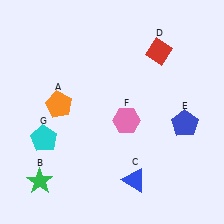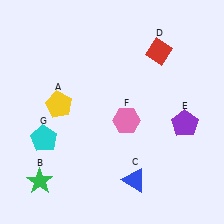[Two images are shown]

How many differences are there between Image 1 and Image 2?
There are 2 differences between the two images.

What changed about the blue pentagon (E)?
In Image 1, E is blue. In Image 2, it changed to purple.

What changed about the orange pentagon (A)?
In Image 1, A is orange. In Image 2, it changed to yellow.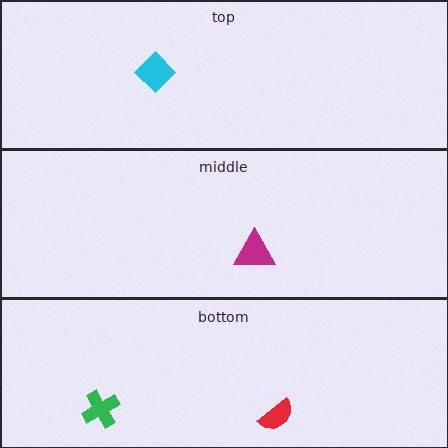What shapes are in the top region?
The cyan diamond.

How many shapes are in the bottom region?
2.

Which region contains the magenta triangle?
The middle region.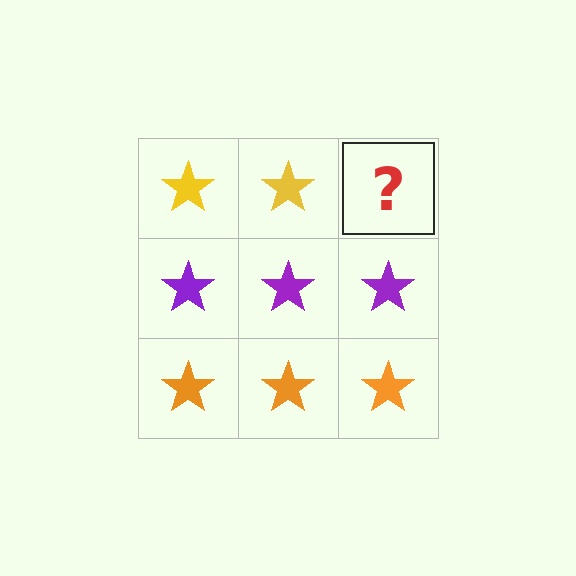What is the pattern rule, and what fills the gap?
The rule is that each row has a consistent color. The gap should be filled with a yellow star.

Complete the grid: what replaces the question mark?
The question mark should be replaced with a yellow star.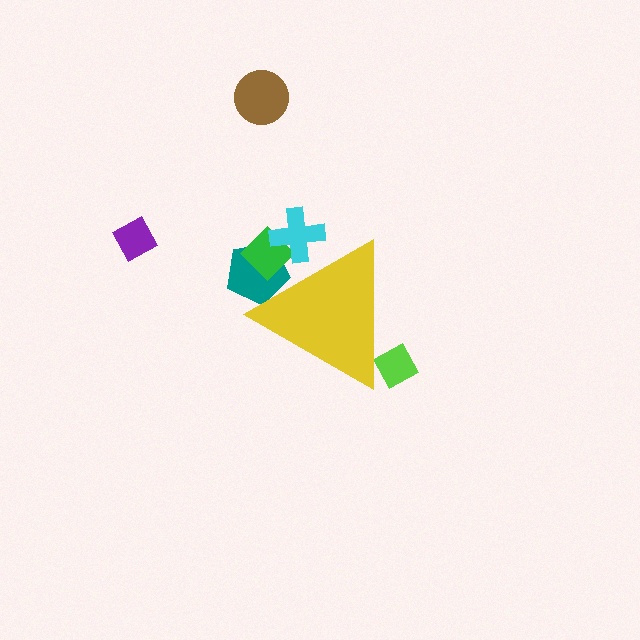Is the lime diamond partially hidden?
Yes, the lime diamond is partially hidden behind the yellow triangle.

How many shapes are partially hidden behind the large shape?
4 shapes are partially hidden.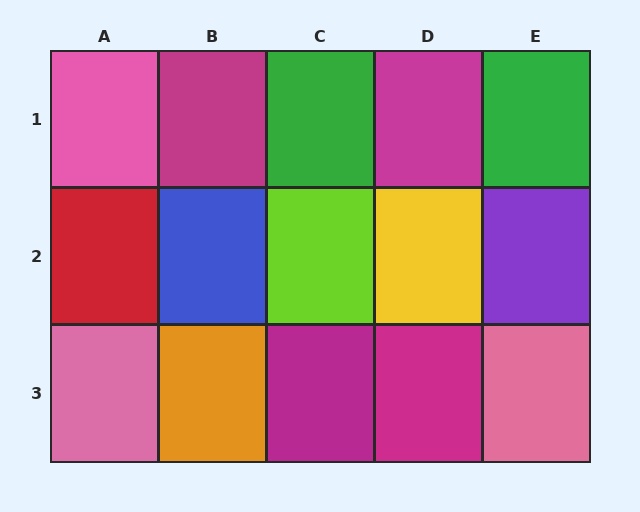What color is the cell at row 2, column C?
Lime.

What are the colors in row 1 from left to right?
Pink, magenta, green, magenta, green.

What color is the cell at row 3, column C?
Magenta.